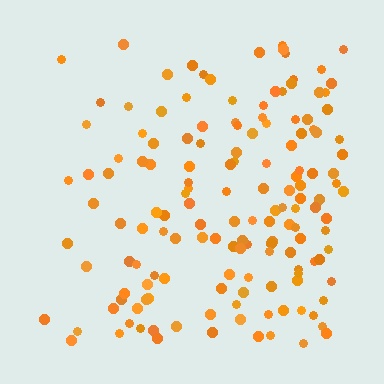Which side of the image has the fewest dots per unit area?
The left.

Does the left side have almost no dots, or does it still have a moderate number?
Still a moderate number, just noticeably fewer than the right.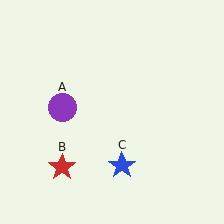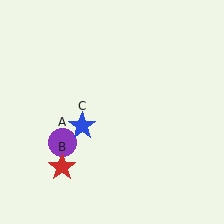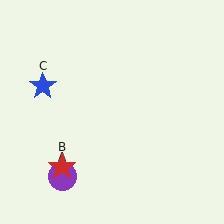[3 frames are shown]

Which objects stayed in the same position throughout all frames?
Red star (object B) remained stationary.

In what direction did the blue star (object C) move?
The blue star (object C) moved up and to the left.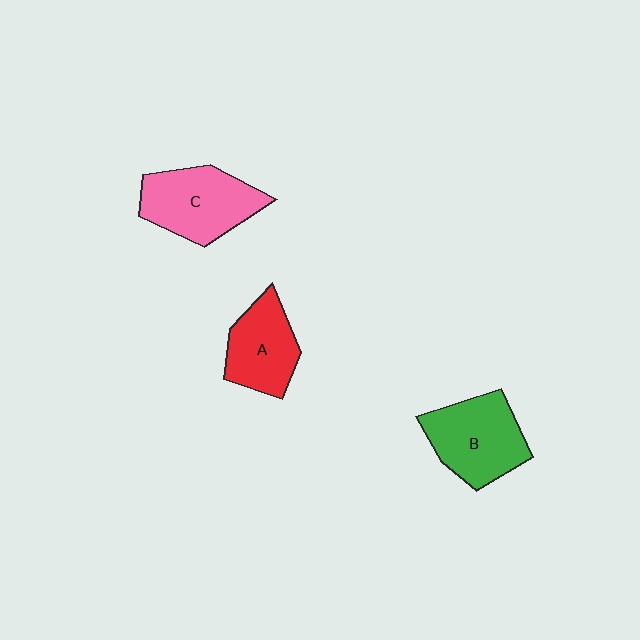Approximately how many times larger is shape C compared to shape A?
Approximately 1.3 times.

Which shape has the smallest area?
Shape A (red).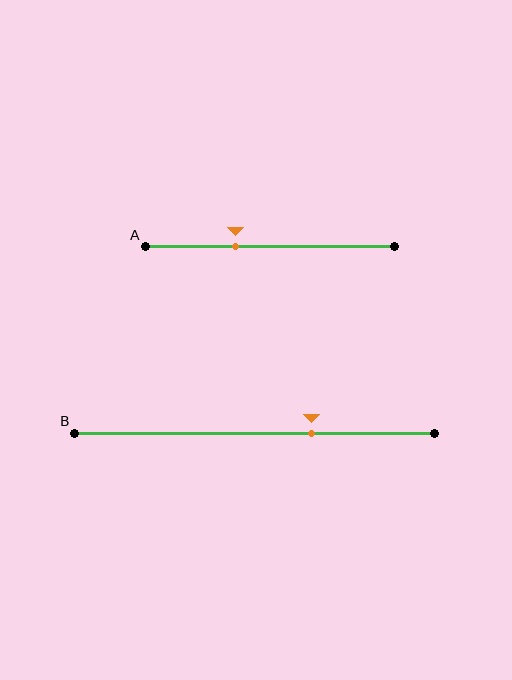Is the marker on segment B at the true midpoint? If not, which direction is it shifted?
No, the marker on segment B is shifted to the right by about 16% of the segment length.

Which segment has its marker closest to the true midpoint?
Segment A has its marker closest to the true midpoint.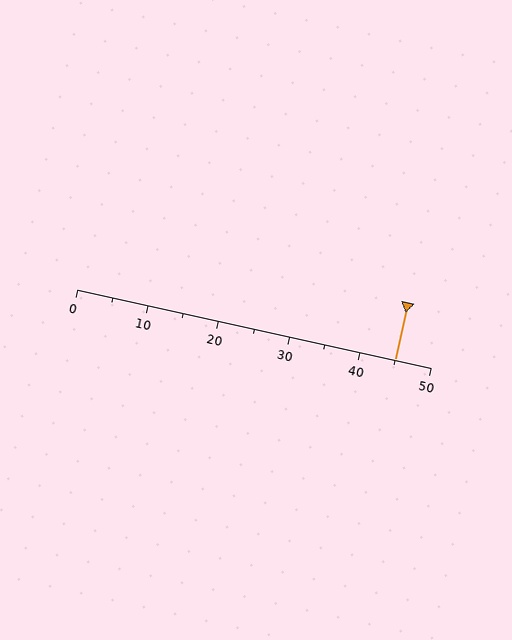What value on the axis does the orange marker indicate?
The marker indicates approximately 45.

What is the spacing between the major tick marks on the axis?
The major ticks are spaced 10 apart.